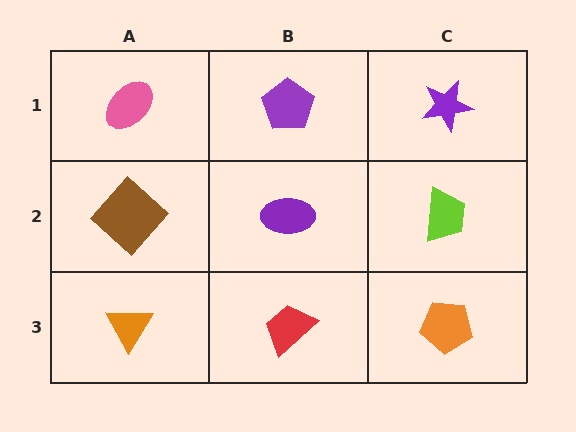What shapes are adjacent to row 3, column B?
A purple ellipse (row 2, column B), an orange triangle (row 3, column A), an orange pentagon (row 3, column C).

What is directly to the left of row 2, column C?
A purple ellipse.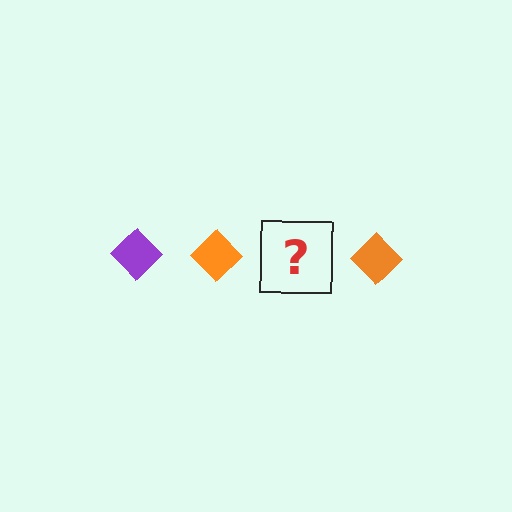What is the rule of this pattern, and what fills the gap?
The rule is that the pattern cycles through purple, orange diamonds. The gap should be filled with a purple diamond.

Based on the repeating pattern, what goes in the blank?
The blank should be a purple diamond.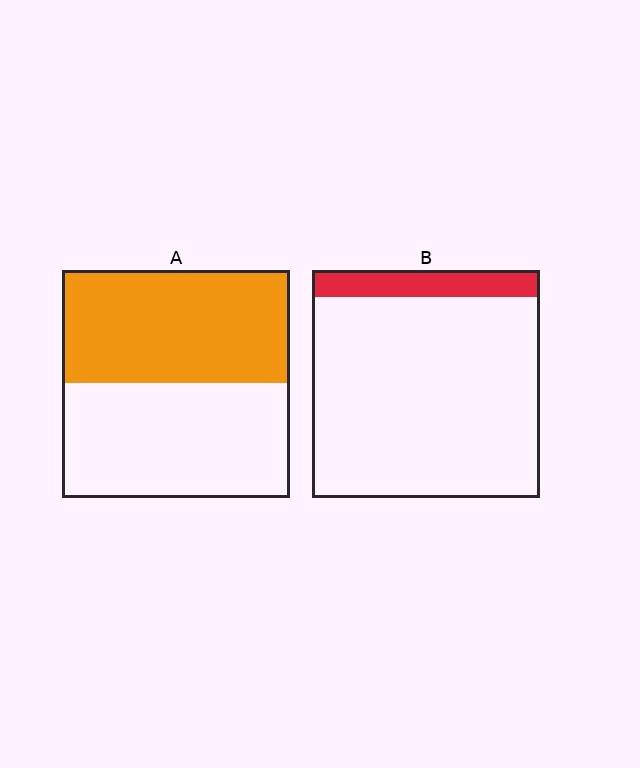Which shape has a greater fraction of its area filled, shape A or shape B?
Shape A.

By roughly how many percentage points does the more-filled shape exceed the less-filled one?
By roughly 40 percentage points (A over B).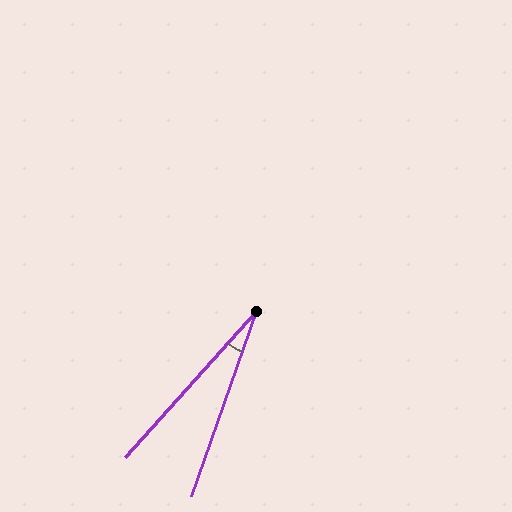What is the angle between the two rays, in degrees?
Approximately 23 degrees.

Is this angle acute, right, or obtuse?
It is acute.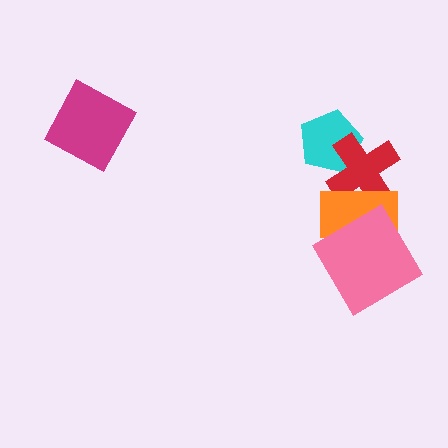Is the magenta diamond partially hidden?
No, no other shape covers it.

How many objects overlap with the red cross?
2 objects overlap with the red cross.